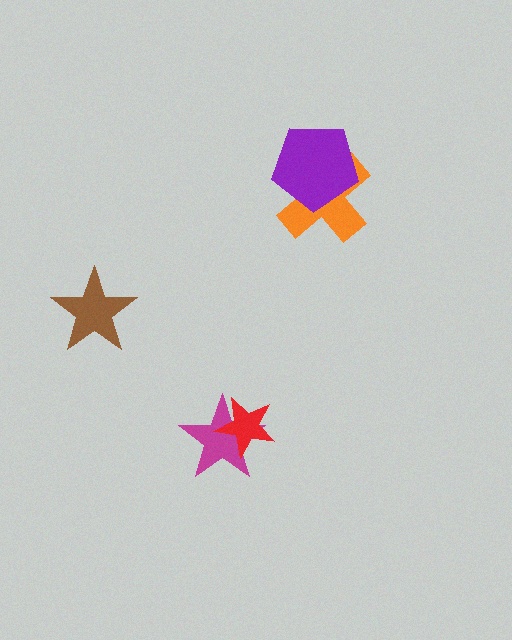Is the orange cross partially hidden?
Yes, it is partially covered by another shape.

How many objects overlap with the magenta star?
1 object overlaps with the magenta star.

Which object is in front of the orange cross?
The purple pentagon is in front of the orange cross.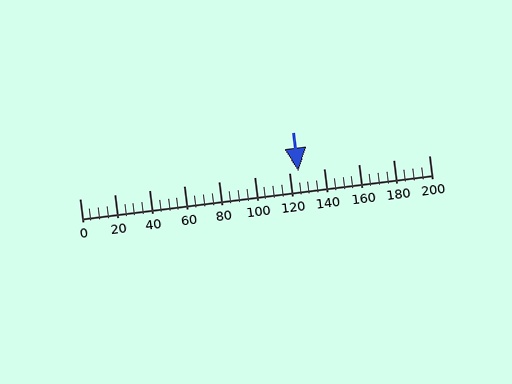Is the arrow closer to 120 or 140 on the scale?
The arrow is closer to 120.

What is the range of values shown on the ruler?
The ruler shows values from 0 to 200.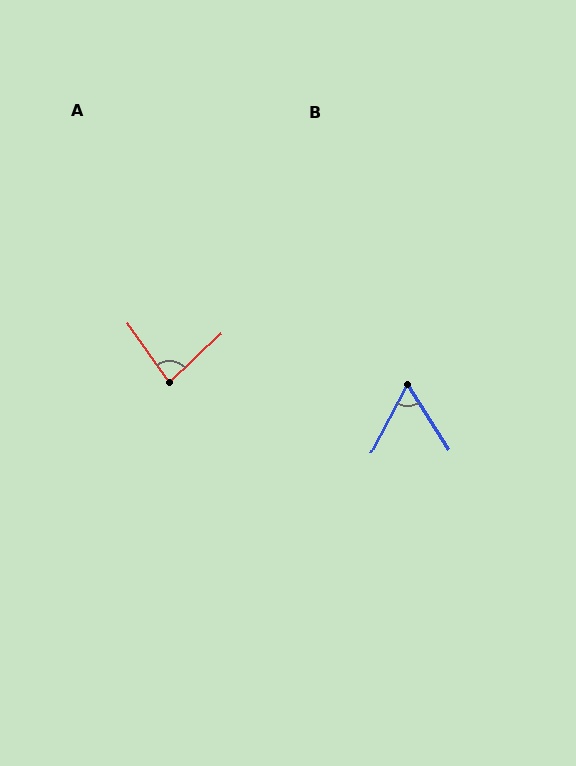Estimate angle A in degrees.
Approximately 83 degrees.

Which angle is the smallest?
B, at approximately 60 degrees.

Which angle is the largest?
A, at approximately 83 degrees.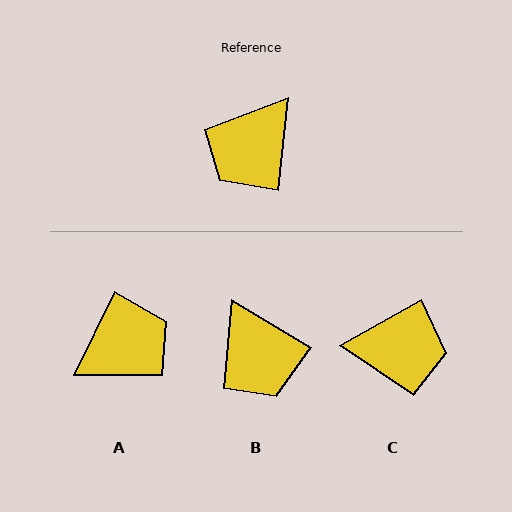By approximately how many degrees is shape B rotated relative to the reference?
Approximately 64 degrees counter-clockwise.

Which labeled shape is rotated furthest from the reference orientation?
A, about 160 degrees away.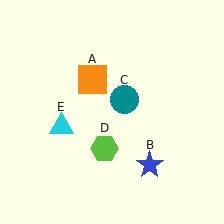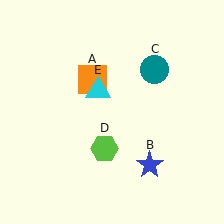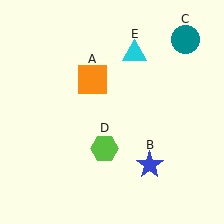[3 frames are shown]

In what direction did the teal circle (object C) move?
The teal circle (object C) moved up and to the right.